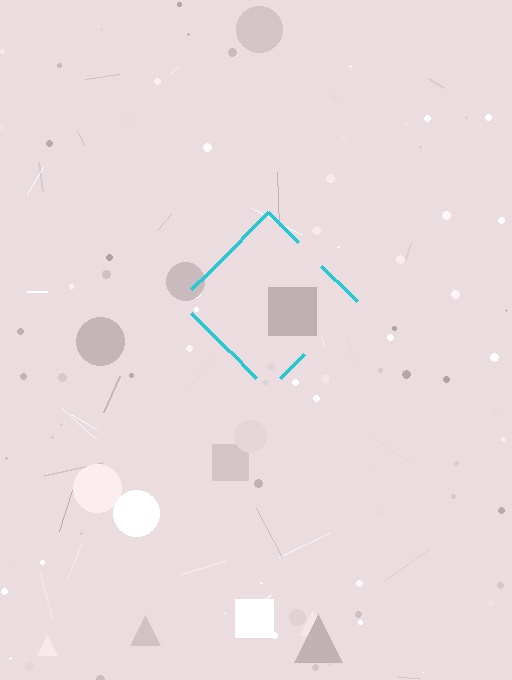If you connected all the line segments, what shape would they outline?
They would outline a diamond.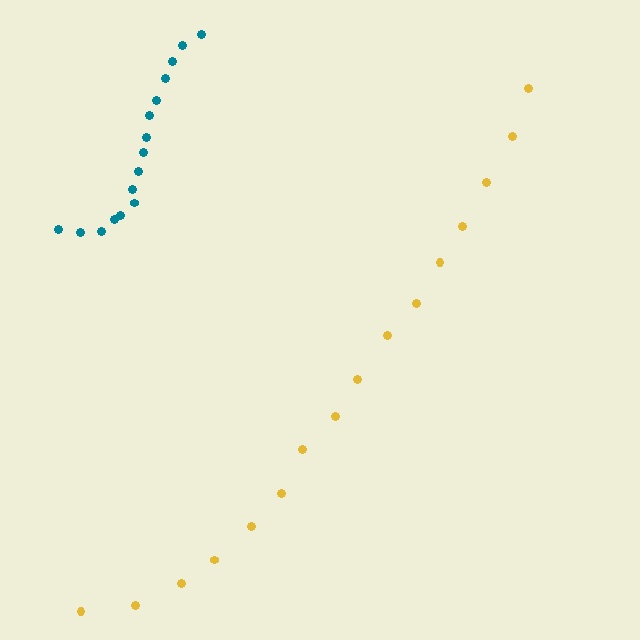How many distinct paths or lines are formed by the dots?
There are 2 distinct paths.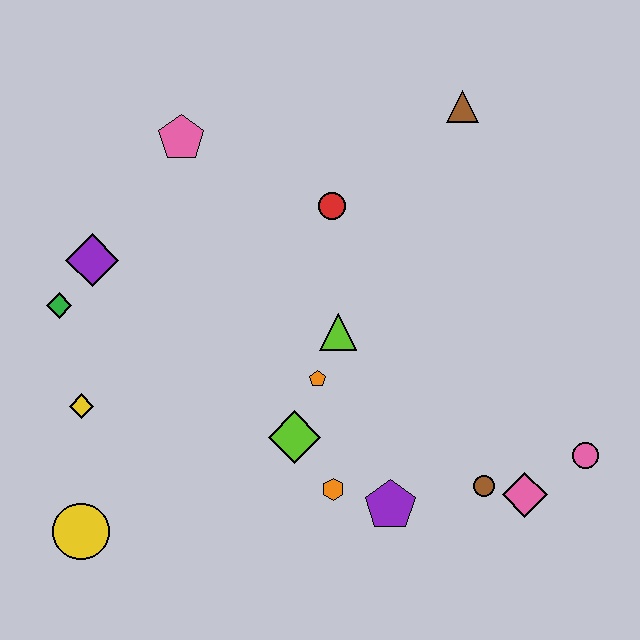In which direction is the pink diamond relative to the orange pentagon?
The pink diamond is to the right of the orange pentagon.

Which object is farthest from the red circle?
The yellow circle is farthest from the red circle.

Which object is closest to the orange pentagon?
The lime triangle is closest to the orange pentagon.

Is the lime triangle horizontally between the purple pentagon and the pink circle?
No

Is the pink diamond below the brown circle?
Yes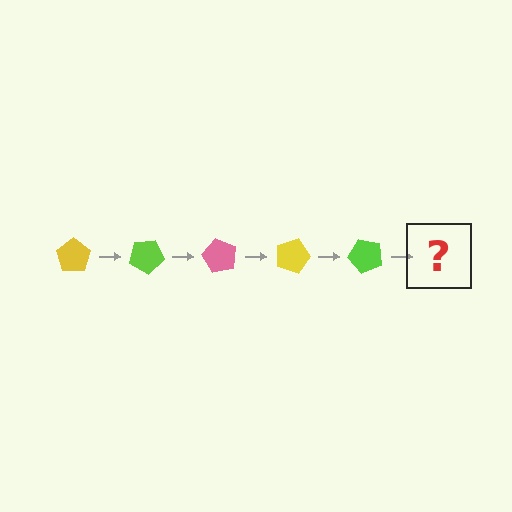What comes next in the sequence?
The next element should be a pink pentagon, rotated 150 degrees from the start.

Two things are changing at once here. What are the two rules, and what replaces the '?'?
The two rules are that it rotates 30 degrees each step and the color cycles through yellow, lime, and pink. The '?' should be a pink pentagon, rotated 150 degrees from the start.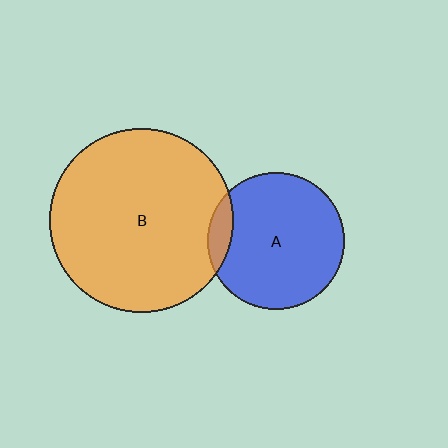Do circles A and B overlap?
Yes.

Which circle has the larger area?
Circle B (orange).